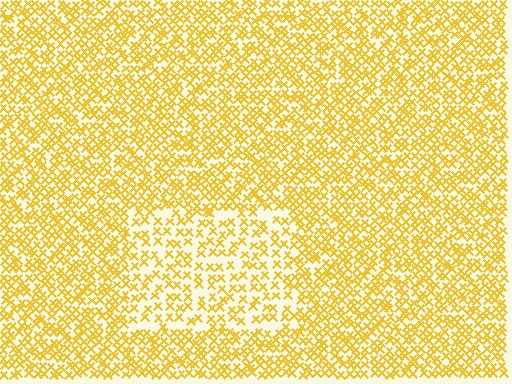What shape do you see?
I see a rectangle.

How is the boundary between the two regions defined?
The boundary is defined by a change in element density (approximately 1.8x ratio). All elements are the same color, size, and shape.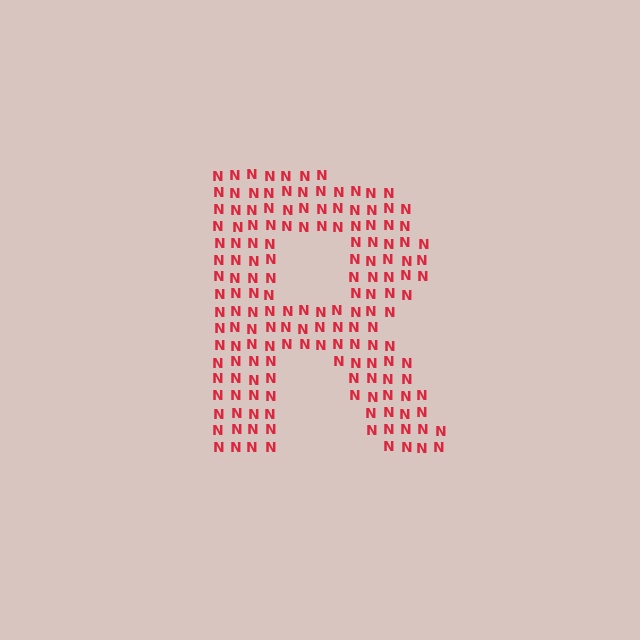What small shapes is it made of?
It is made of small letter N's.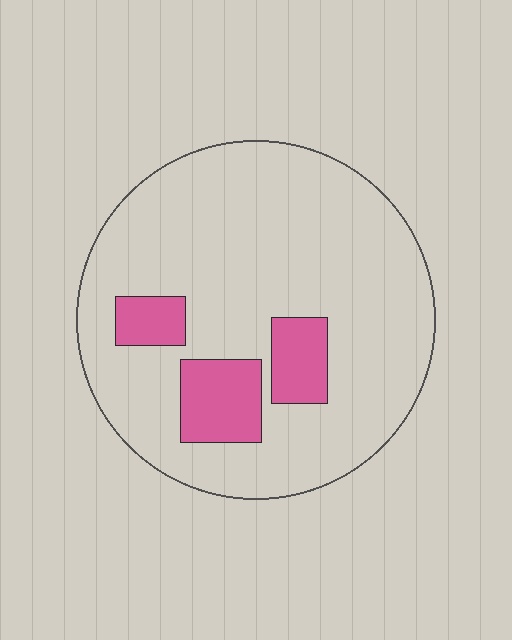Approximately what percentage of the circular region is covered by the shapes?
Approximately 15%.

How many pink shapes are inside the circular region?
3.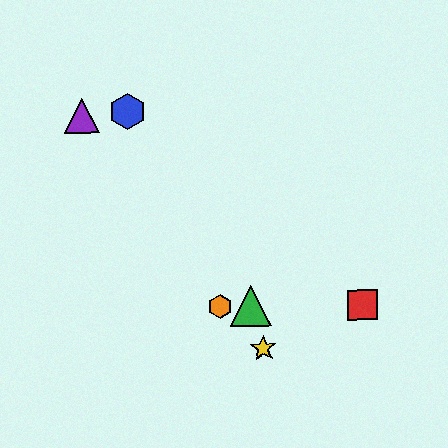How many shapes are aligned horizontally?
3 shapes (the red square, the green triangle, the orange hexagon) are aligned horizontally.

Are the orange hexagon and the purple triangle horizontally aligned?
No, the orange hexagon is at y≈306 and the purple triangle is at y≈116.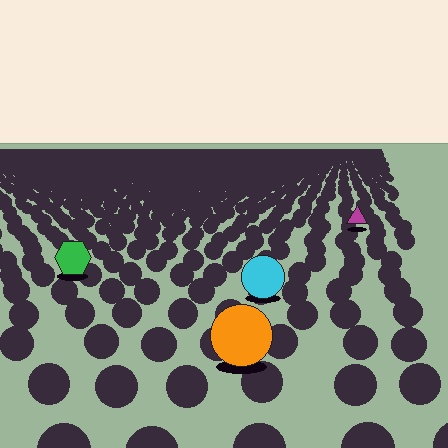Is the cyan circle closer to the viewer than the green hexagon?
Yes. The cyan circle is closer — you can tell from the texture gradient: the ground texture is coarser near it.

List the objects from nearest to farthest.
From nearest to farthest: the orange circle, the cyan circle, the green hexagon, the magenta triangle.